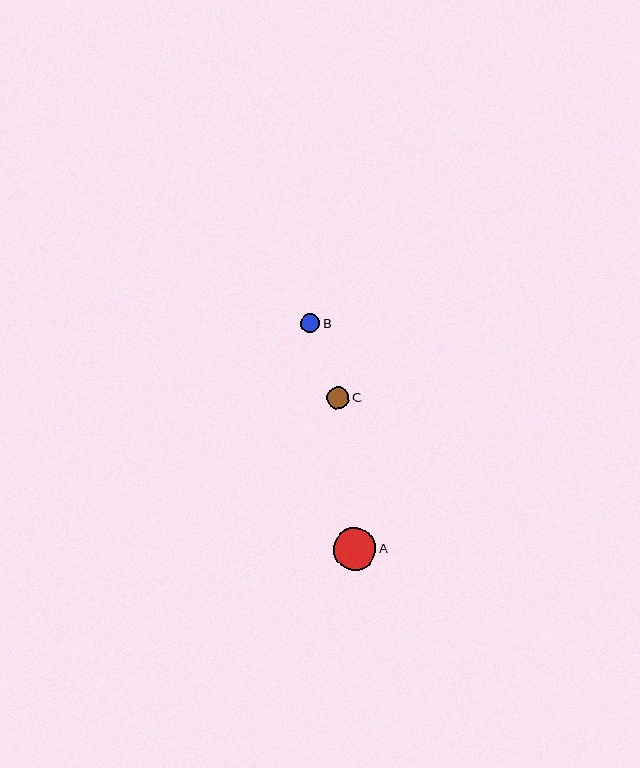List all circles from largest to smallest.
From largest to smallest: A, C, B.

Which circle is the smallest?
Circle B is the smallest with a size of approximately 19 pixels.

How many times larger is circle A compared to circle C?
Circle A is approximately 1.9 times the size of circle C.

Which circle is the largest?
Circle A is the largest with a size of approximately 43 pixels.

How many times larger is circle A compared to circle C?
Circle A is approximately 1.9 times the size of circle C.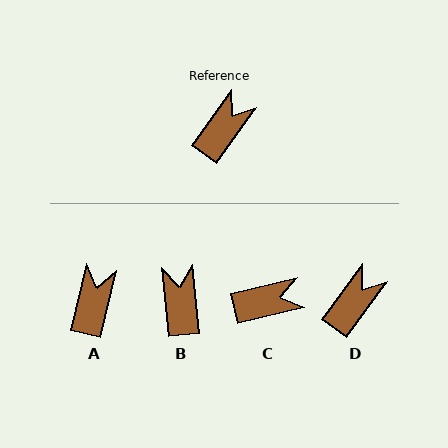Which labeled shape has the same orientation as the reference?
D.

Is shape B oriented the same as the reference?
No, it is off by about 42 degrees.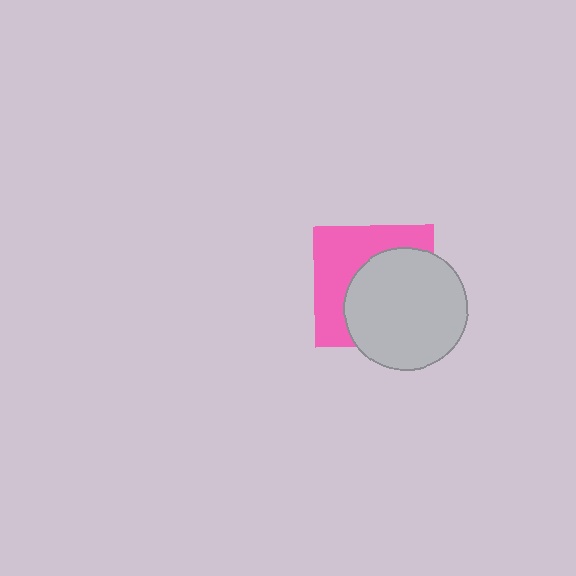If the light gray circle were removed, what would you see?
You would see the complete pink square.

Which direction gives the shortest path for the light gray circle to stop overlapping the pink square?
Moving toward the lower-right gives the shortest separation.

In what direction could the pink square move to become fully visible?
The pink square could move toward the upper-left. That would shift it out from behind the light gray circle entirely.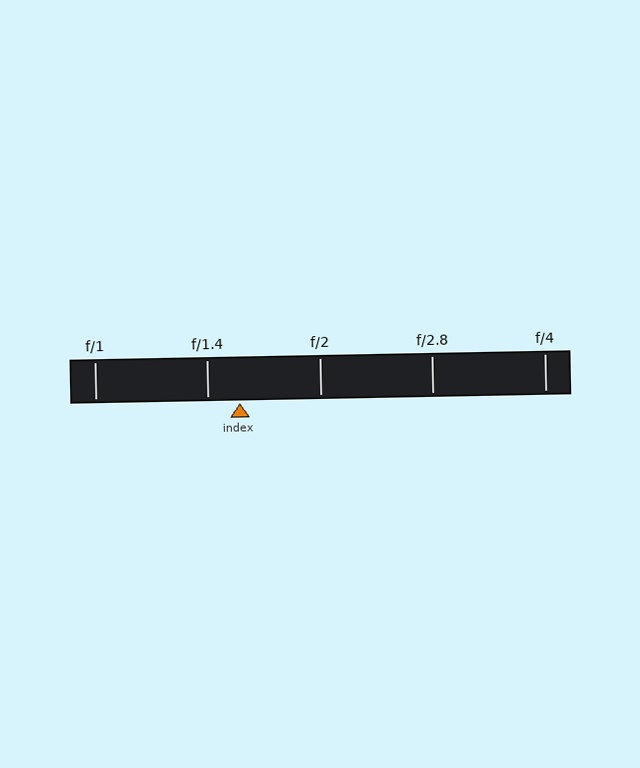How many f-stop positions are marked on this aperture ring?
There are 5 f-stop positions marked.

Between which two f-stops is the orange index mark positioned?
The index mark is between f/1.4 and f/2.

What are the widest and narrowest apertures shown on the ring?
The widest aperture shown is f/1 and the narrowest is f/4.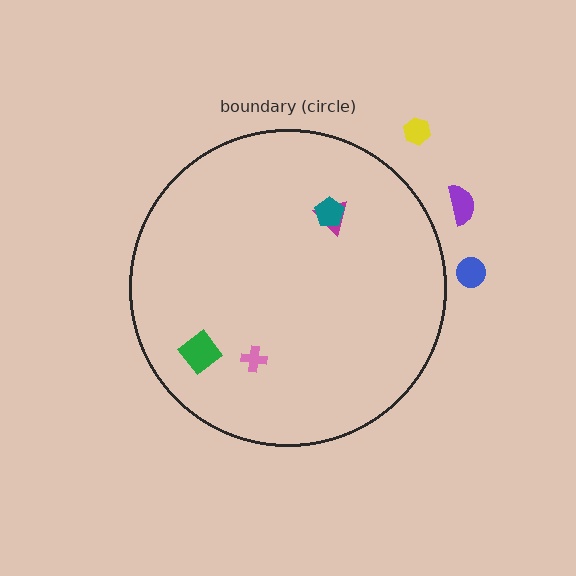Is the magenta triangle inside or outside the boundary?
Inside.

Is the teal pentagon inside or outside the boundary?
Inside.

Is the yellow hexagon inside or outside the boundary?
Outside.